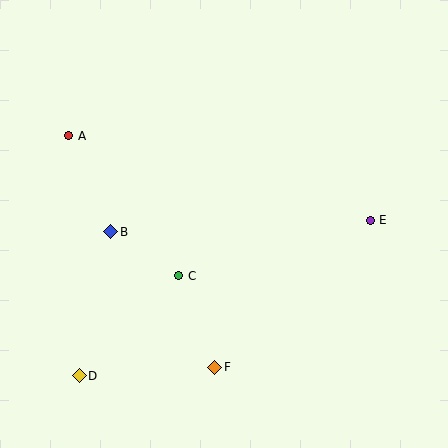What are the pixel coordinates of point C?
Point C is at (179, 276).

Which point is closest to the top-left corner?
Point A is closest to the top-left corner.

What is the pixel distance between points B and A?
The distance between B and A is 105 pixels.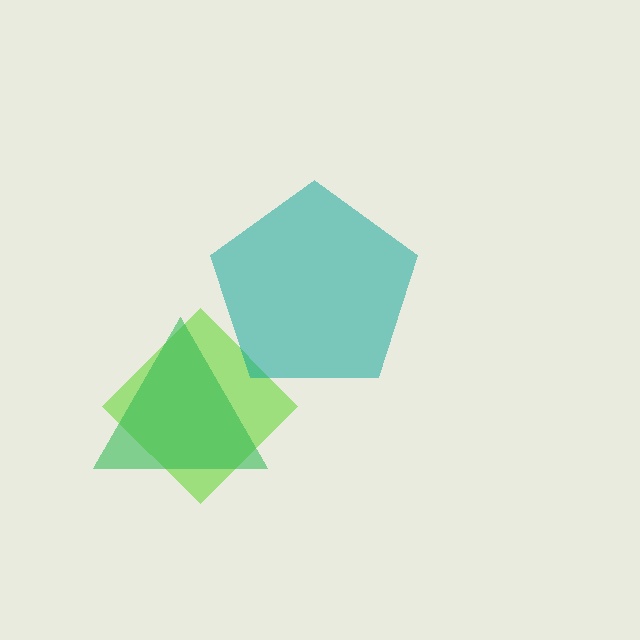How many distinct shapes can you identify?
There are 3 distinct shapes: a lime diamond, a green triangle, a teal pentagon.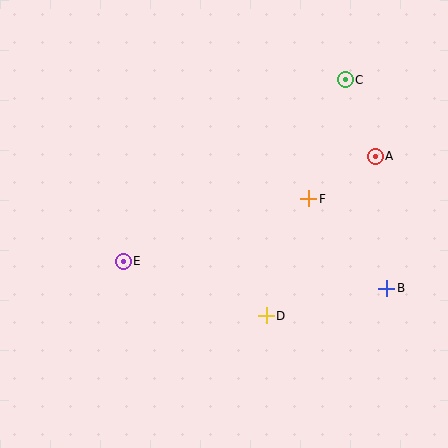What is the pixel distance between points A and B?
The distance between A and B is 133 pixels.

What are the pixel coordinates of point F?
Point F is at (309, 199).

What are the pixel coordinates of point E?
Point E is at (123, 261).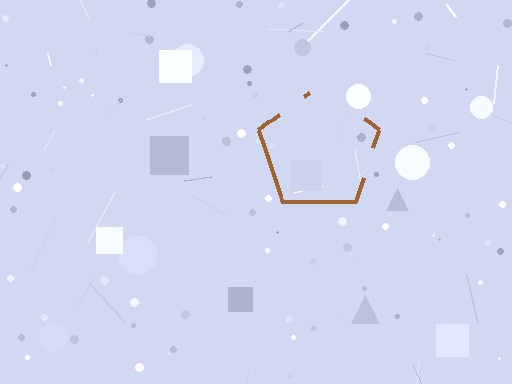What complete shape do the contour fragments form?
The contour fragments form a pentagon.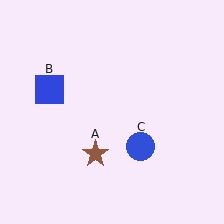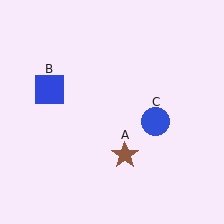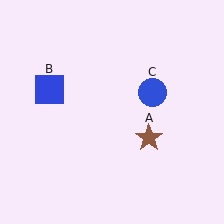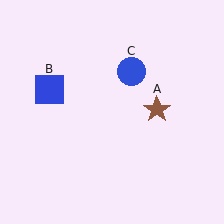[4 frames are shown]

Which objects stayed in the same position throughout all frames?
Blue square (object B) remained stationary.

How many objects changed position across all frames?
2 objects changed position: brown star (object A), blue circle (object C).